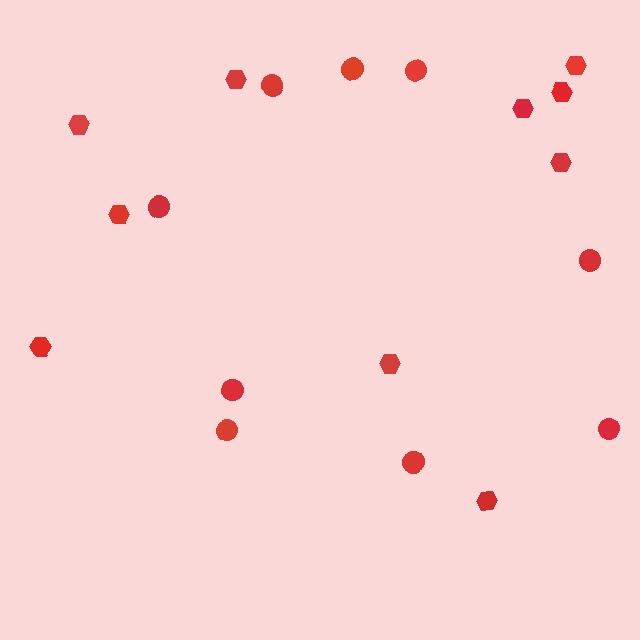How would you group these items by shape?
There are 2 groups: one group of hexagons (10) and one group of circles (9).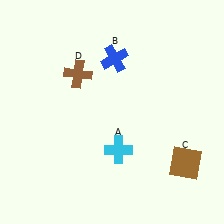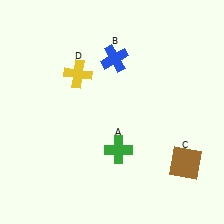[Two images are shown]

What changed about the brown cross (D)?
In Image 1, D is brown. In Image 2, it changed to yellow.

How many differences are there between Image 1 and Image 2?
There are 2 differences between the two images.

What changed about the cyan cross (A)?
In Image 1, A is cyan. In Image 2, it changed to green.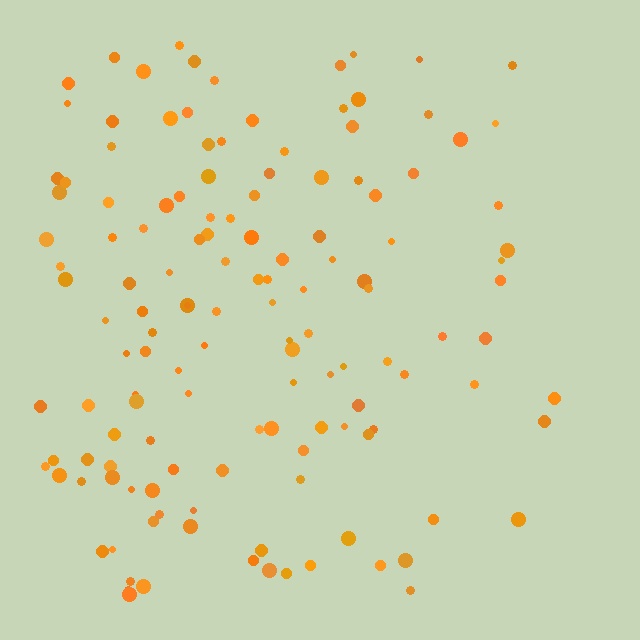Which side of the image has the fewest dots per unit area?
The right.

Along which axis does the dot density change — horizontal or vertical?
Horizontal.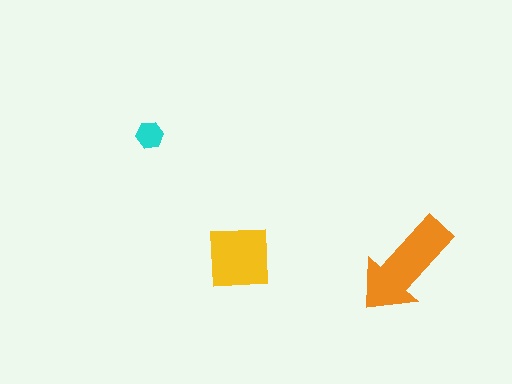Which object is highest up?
The cyan hexagon is topmost.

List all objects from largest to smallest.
The orange arrow, the yellow square, the cyan hexagon.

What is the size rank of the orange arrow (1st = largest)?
1st.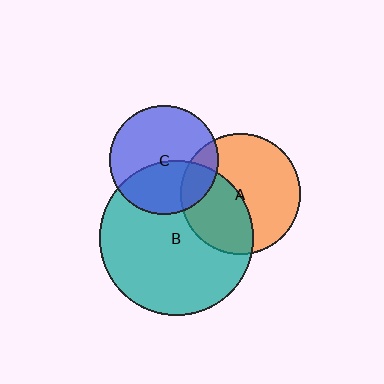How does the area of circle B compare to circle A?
Approximately 1.6 times.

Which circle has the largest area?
Circle B (teal).